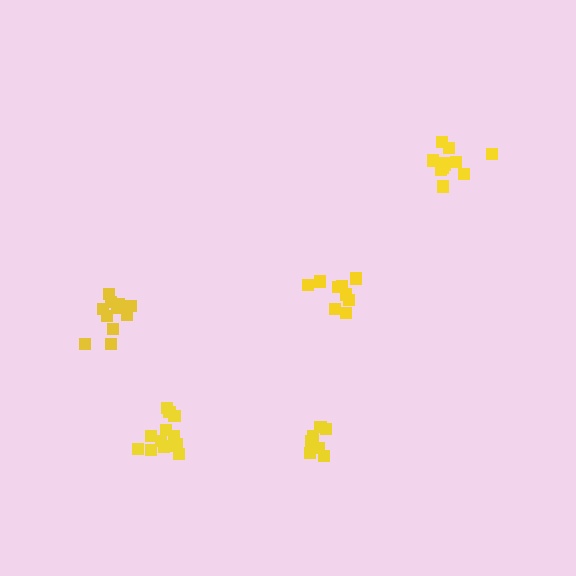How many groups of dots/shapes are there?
There are 5 groups.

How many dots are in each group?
Group 1: 11 dots, Group 2: 7 dots, Group 3: 13 dots, Group 4: 12 dots, Group 5: 9 dots (52 total).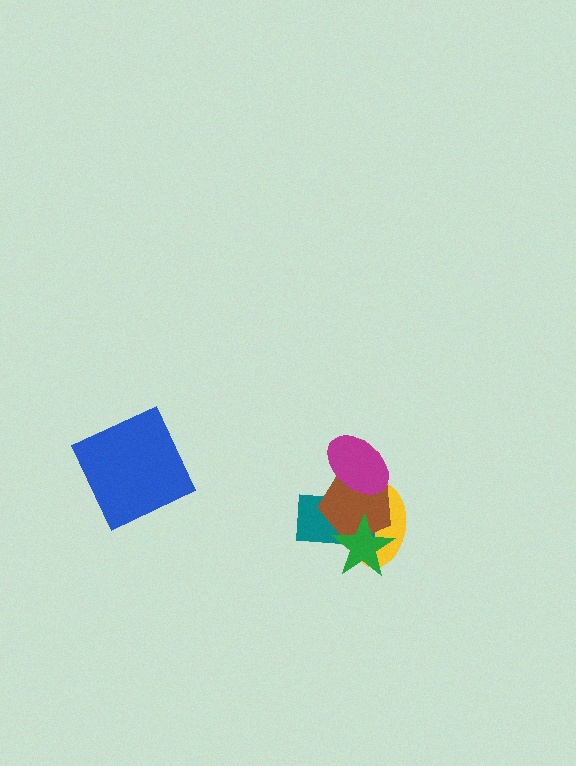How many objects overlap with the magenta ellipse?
3 objects overlap with the magenta ellipse.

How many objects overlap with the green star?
3 objects overlap with the green star.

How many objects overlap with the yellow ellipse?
4 objects overlap with the yellow ellipse.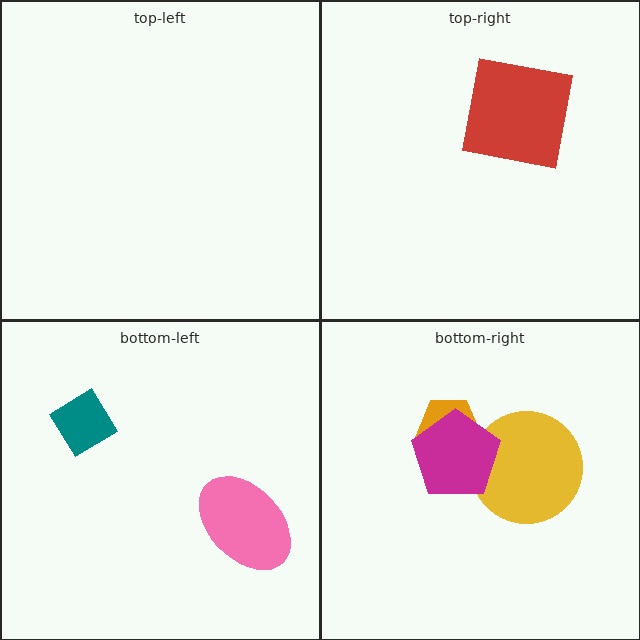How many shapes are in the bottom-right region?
3.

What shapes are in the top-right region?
The red square.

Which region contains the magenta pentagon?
The bottom-right region.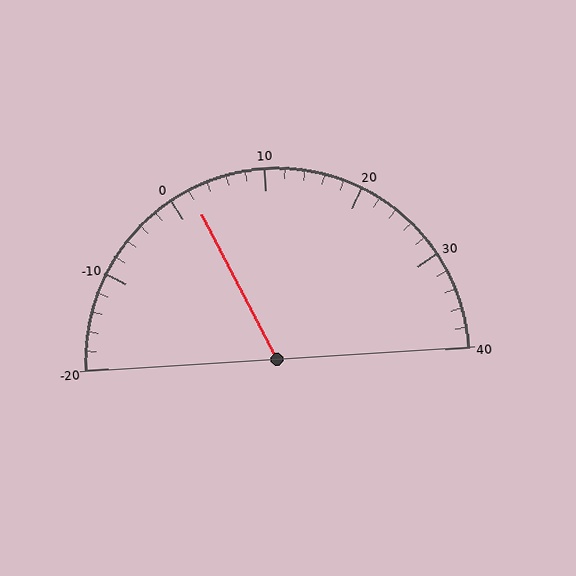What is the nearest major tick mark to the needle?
The nearest major tick mark is 0.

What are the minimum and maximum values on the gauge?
The gauge ranges from -20 to 40.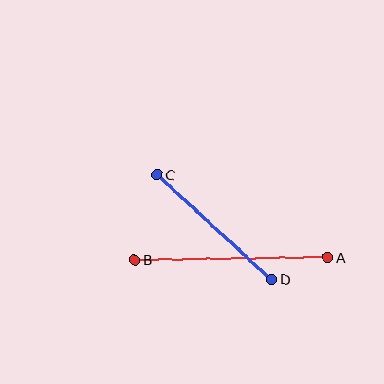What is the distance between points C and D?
The distance is approximately 155 pixels.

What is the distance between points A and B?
The distance is approximately 193 pixels.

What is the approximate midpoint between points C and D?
The midpoint is at approximately (214, 227) pixels.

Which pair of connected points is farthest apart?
Points A and B are farthest apart.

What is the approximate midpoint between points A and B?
The midpoint is at approximately (231, 259) pixels.